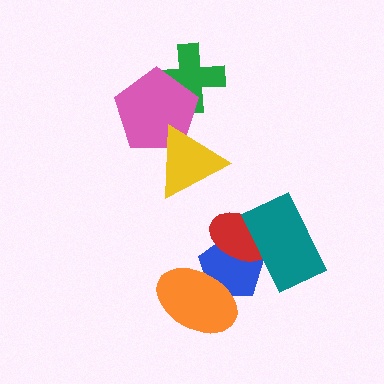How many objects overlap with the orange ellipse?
1 object overlaps with the orange ellipse.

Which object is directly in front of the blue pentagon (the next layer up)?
The orange ellipse is directly in front of the blue pentagon.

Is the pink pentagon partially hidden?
Yes, it is partially covered by another shape.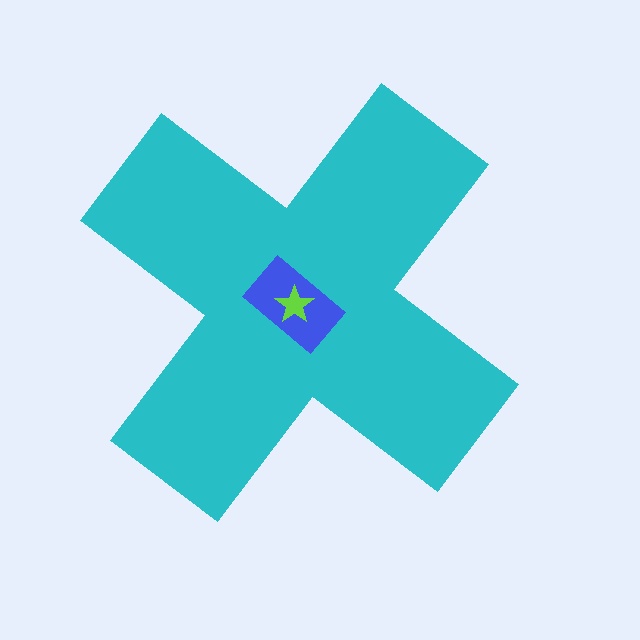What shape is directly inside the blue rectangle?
The lime star.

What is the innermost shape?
The lime star.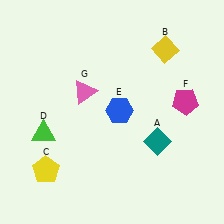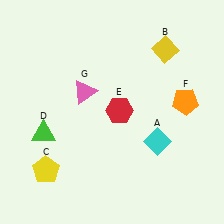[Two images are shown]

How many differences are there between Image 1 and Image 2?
There are 3 differences between the two images.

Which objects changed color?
A changed from teal to cyan. E changed from blue to red. F changed from magenta to orange.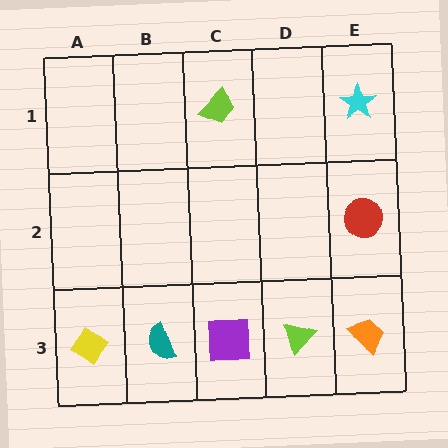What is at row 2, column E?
A red circle.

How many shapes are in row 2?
1 shape.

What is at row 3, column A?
A yellow diamond.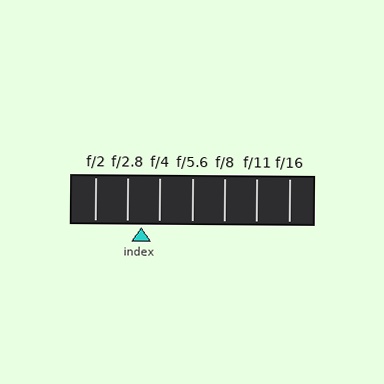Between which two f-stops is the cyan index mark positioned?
The index mark is between f/2.8 and f/4.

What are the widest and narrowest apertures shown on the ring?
The widest aperture shown is f/2 and the narrowest is f/16.